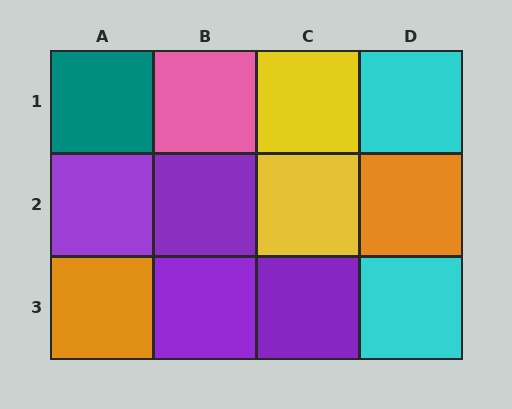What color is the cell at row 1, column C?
Yellow.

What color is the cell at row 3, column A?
Orange.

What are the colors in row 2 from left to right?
Purple, purple, yellow, orange.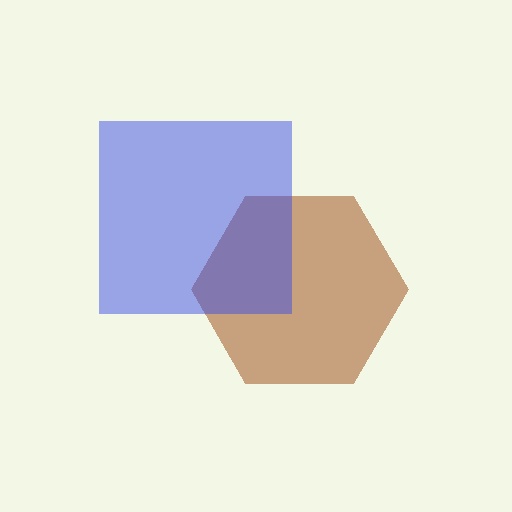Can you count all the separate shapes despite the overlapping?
Yes, there are 2 separate shapes.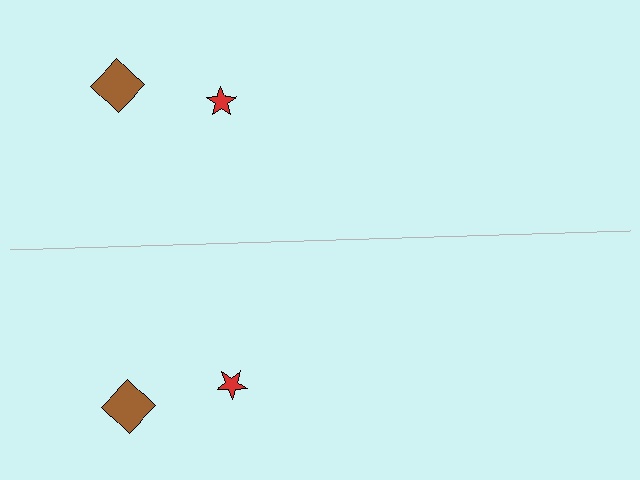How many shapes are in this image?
There are 4 shapes in this image.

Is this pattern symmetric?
Yes, this pattern has bilateral (reflection) symmetry.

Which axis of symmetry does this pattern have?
The pattern has a horizontal axis of symmetry running through the center of the image.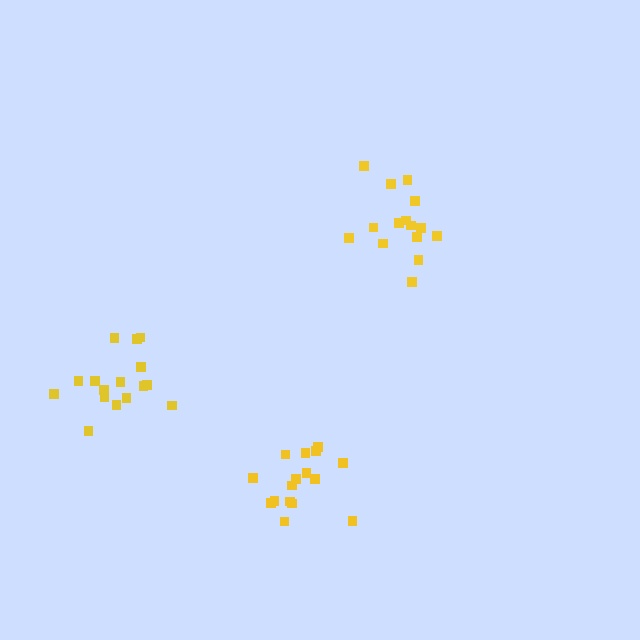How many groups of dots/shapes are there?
There are 3 groups.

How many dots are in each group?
Group 1: 16 dots, Group 2: 16 dots, Group 3: 15 dots (47 total).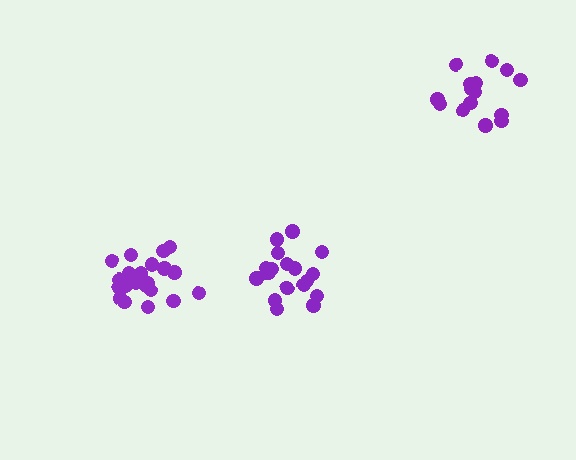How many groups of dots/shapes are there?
There are 3 groups.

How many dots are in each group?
Group 1: 15 dots, Group 2: 19 dots, Group 3: 21 dots (55 total).